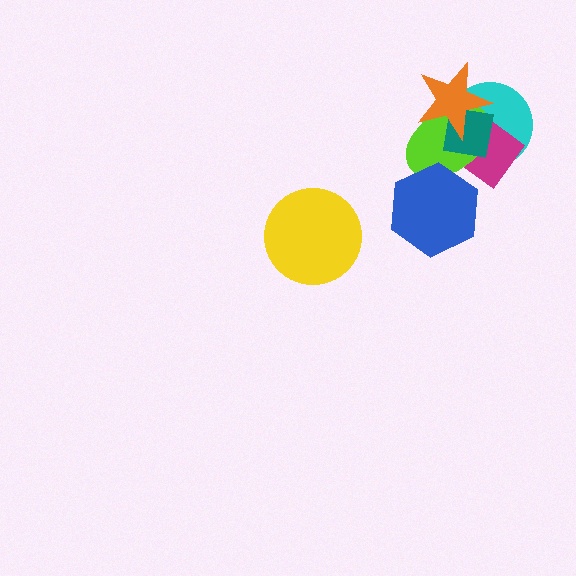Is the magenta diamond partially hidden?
Yes, it is partially covered by another shape.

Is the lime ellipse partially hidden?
Yes, it is partially covered by another shape.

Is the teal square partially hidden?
Yes, it is partially covered by another shape.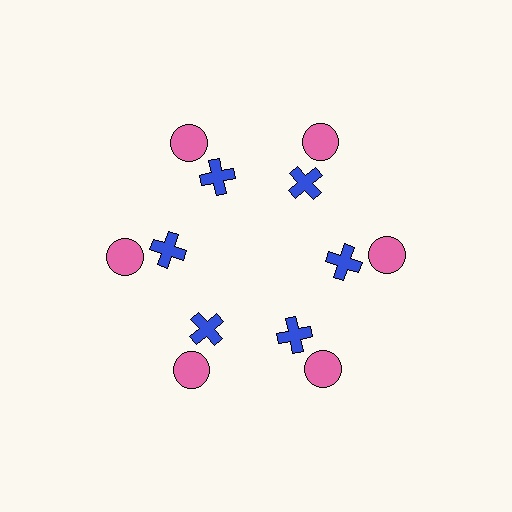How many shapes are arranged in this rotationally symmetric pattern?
There are 12 shapes, arranged in 6 groups of 2.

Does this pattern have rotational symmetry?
Yes, this pattern has 6-fold rotational symmetry. It looks the same after rotating 60 degrees around the center.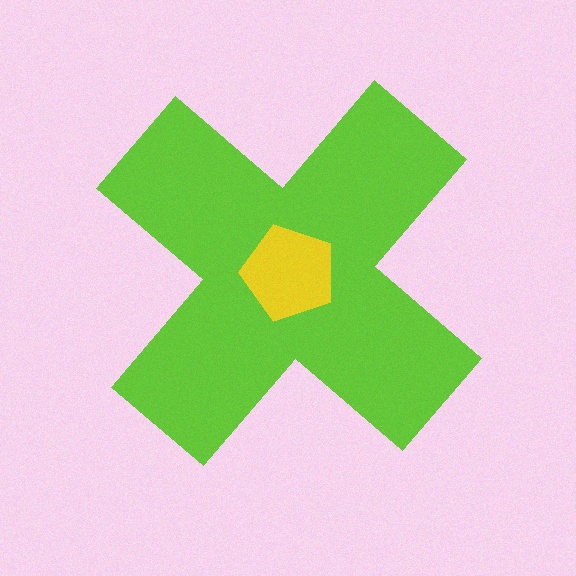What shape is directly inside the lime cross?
The yellow pentagon.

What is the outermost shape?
The lime cross.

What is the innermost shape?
The yellow pentagon.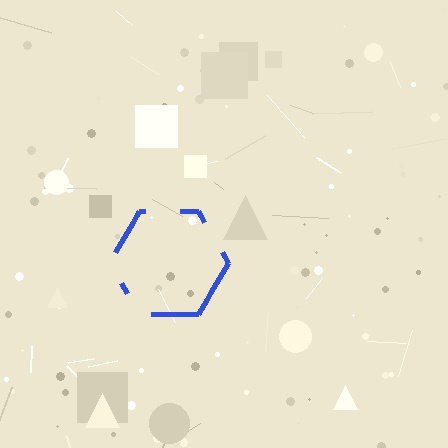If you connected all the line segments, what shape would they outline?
They would outline a hexagon.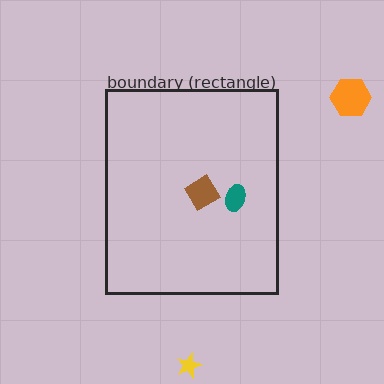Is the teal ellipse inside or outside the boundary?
Inside.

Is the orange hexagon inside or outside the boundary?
Outside.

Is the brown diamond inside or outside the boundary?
Inside.